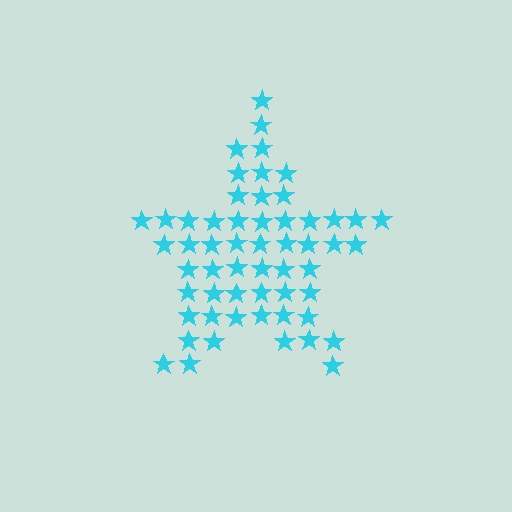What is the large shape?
The large shape is a star.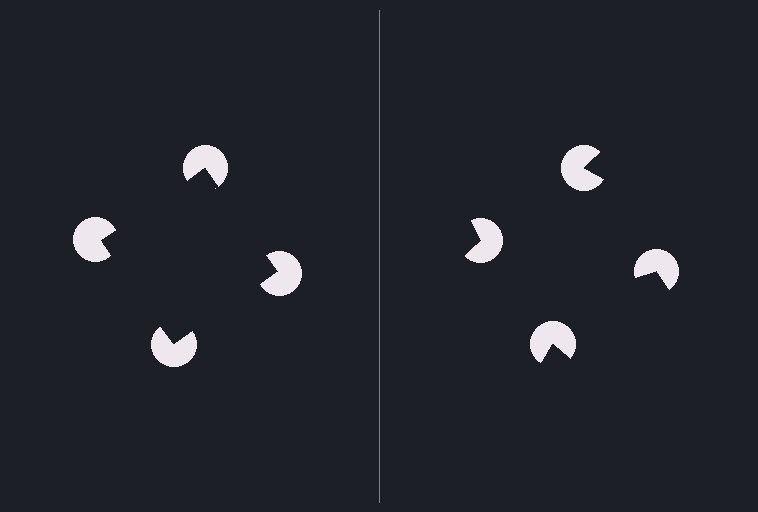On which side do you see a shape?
An illusory square appears on the left side. On the right side the wedge cuts are rotated, so no coherent shape forms.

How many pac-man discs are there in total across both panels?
8 — 4 on each side.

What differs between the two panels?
The pac-man discs are positioned identically on both sides; only the wedge orientations differ. On the left they align to a square; on the right they are misaligned.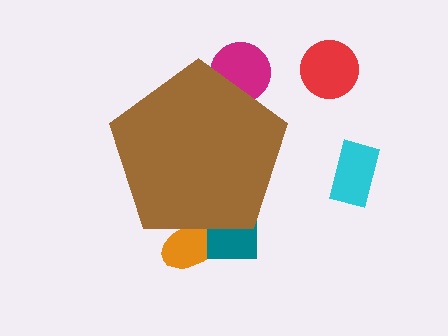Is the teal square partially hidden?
Yes, the teal square is partially hidden behind the brown pentagon.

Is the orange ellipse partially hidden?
Yes, the orange ellipse is partially hidden behind the brown pentagon.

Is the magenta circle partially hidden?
Yes, the magenta circle is partially hidden behind the brown pentagon.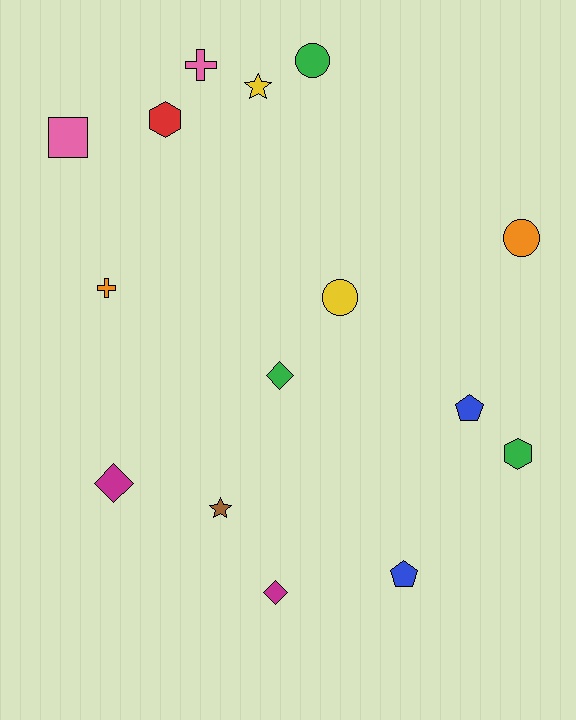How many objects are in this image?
There are 15 objects.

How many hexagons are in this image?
There are 2 hexagons.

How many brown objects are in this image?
There is 1 brown object.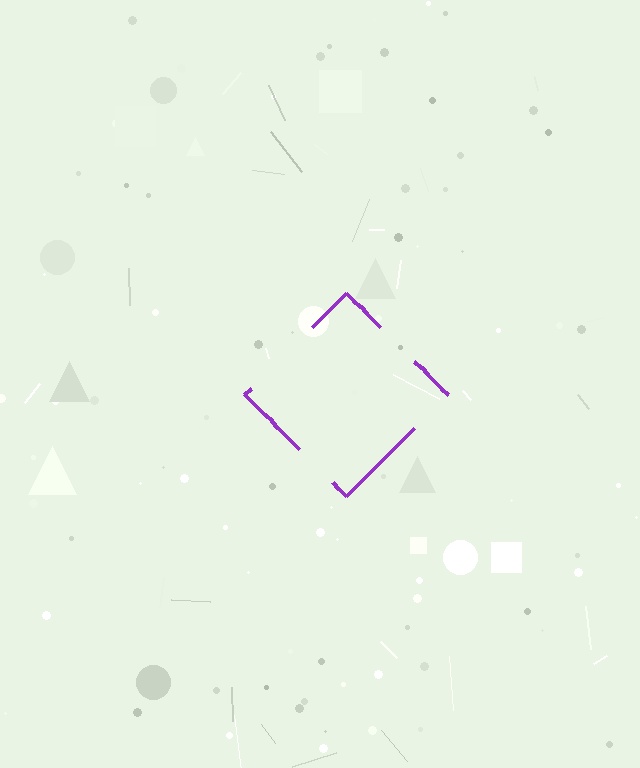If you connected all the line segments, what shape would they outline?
They would outline a diamond.